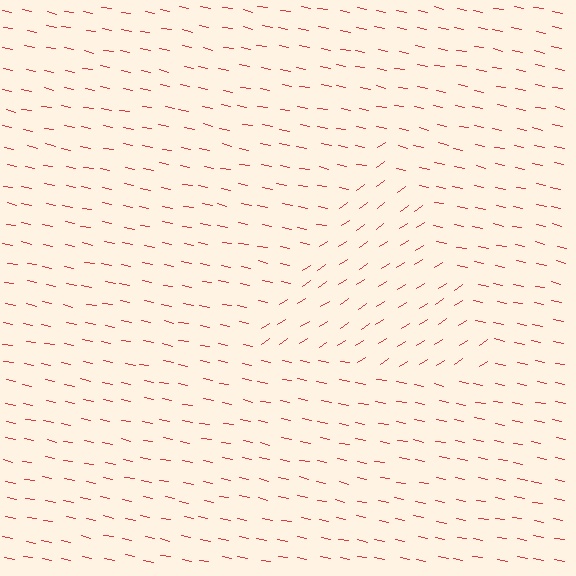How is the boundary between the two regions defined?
The boundary is defined purely by a change in line orientation (approximately 45 degrees difference). All lines are the same color and thickness.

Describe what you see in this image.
The image is filled with small red line segments. A triangle region in the image has lines oriented differently from the surrounding lines, creating a visible texture boundary.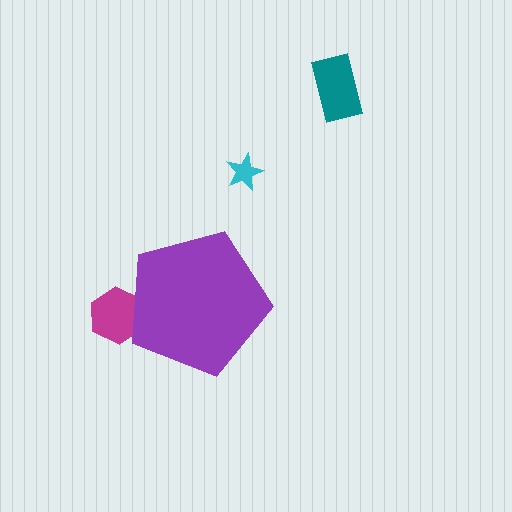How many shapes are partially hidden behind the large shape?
1 shape is partially hidden.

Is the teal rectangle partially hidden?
No, the teal rectangle is fully visible.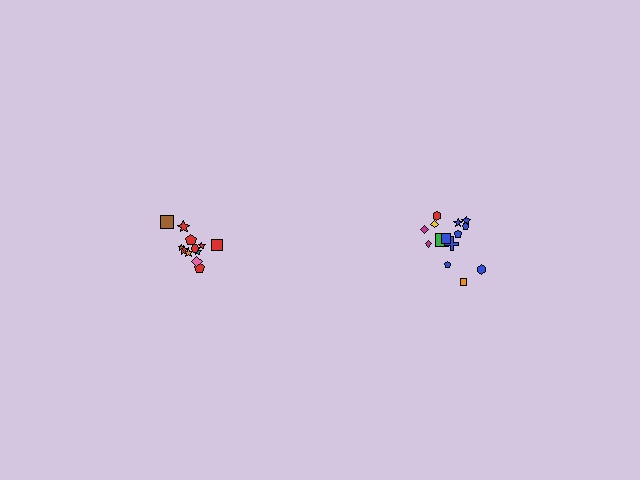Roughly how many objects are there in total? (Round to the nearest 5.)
Roughly 25 objects in total.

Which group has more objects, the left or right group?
The right group.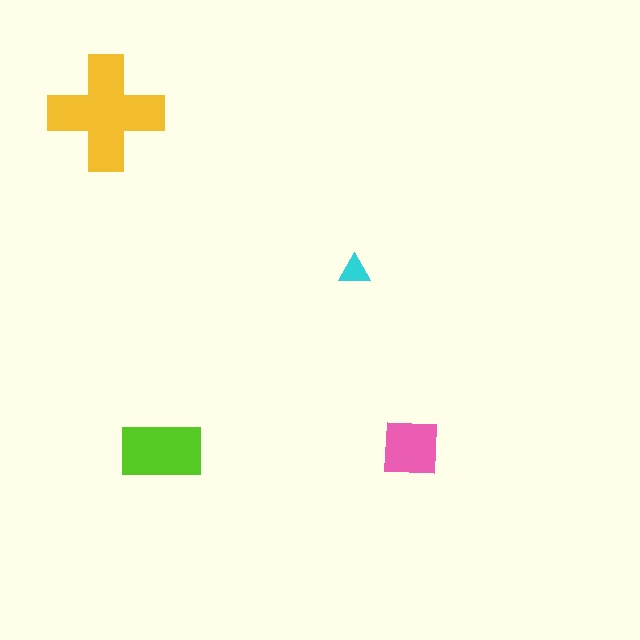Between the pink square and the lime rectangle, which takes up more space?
The lime rectangle.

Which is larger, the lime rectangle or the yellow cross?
The yellow cross.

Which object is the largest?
The yellow cross.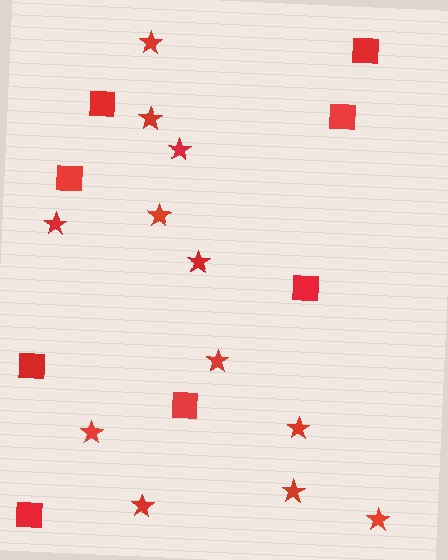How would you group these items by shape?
There are 2 groups: one group of squares (8) and one group of stars (12).